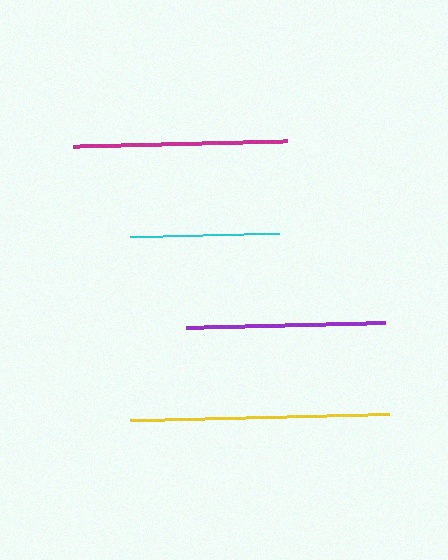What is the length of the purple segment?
The purple segment is approximately 199 pixels long.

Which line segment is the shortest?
The cyan line is the shortest at approximately 149 pixels.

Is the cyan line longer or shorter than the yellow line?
The yellow line is longer than the cyan line.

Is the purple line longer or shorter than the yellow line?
The yellow line is longer than the purple line.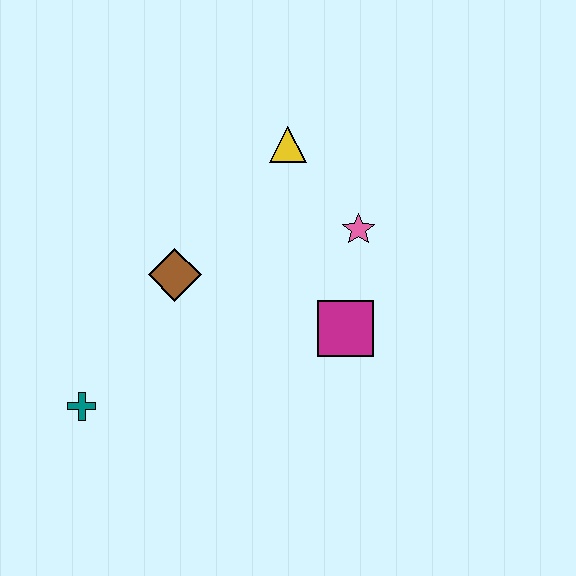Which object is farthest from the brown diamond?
The pink star is farthest from the brown diamond.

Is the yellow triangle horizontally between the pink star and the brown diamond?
Yes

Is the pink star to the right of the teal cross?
Yes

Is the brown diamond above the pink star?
No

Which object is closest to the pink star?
The magenta square is closest to the pink star.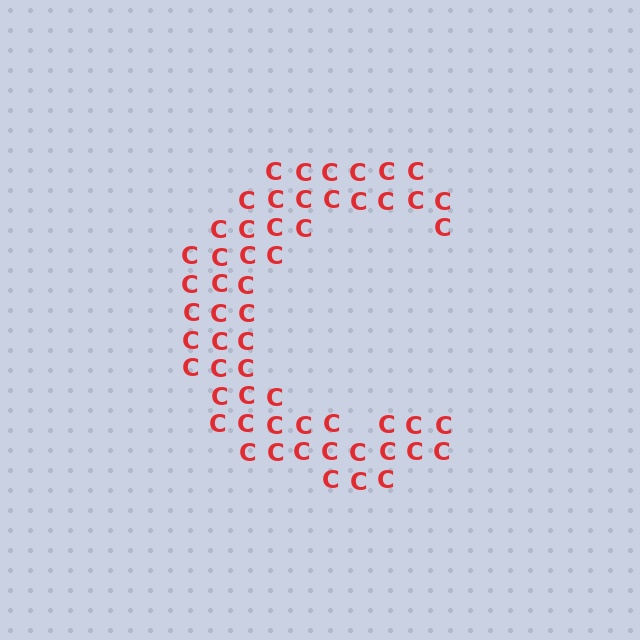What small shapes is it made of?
It is made of small letter C's.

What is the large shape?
The large shape is the letter C.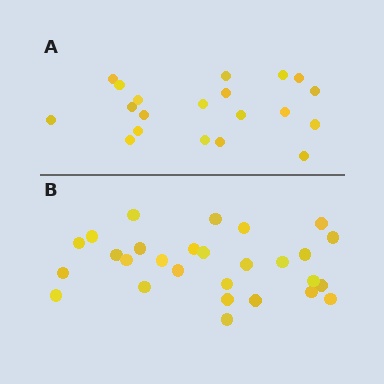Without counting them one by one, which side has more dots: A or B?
Region B (the bottom region) has more dots.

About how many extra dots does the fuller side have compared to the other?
Region B has roughly 8 or so more dots than region A.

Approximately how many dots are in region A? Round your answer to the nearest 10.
About 20 dots.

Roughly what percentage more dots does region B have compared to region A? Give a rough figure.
About 40% more.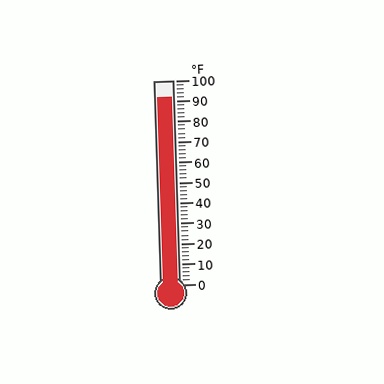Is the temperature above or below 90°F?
The temperature is above 90°F.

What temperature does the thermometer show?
The thermometer shows approximately 92°F.